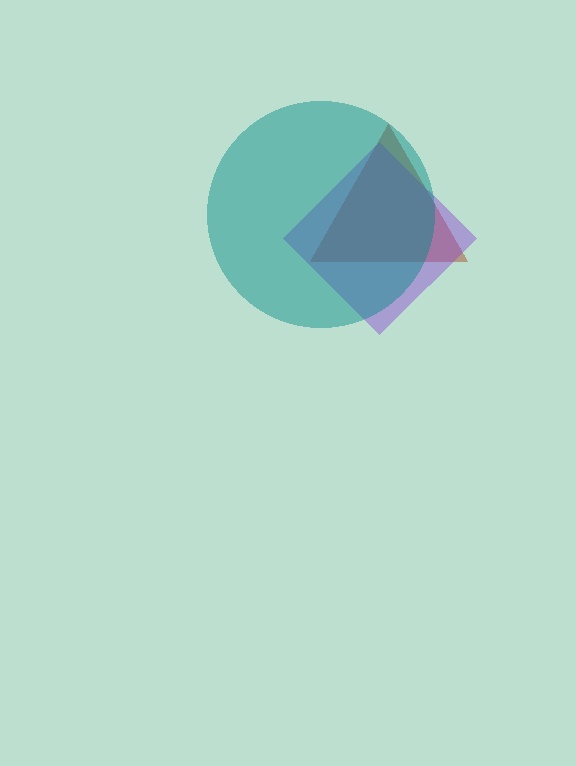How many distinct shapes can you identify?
There are 3 distinct shapes: a brown triangle, a purple diamond, a teal circle.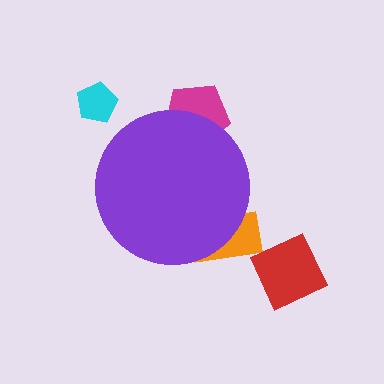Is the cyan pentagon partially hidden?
No, the cyan pentagon is fully visible.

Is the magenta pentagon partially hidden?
Yes, the magenta pentagon is partially hidden behind the purple circle.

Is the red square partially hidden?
No, the red square is fully visible.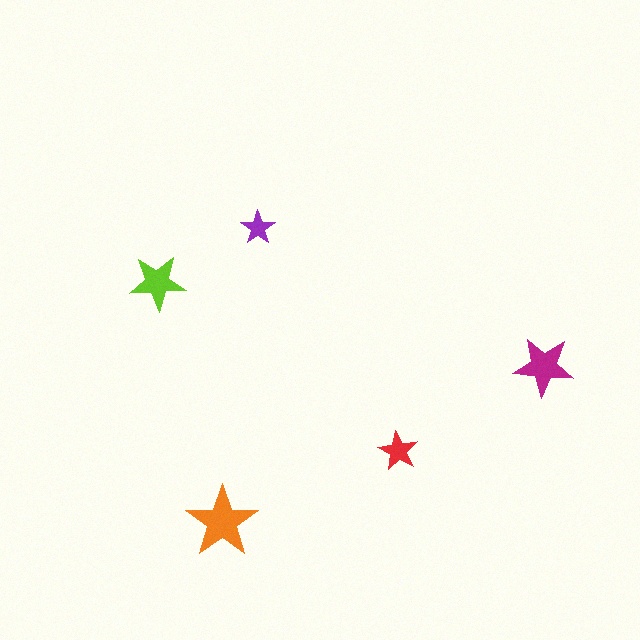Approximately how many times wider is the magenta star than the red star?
About 1.5 times wider.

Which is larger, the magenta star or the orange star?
The orange one.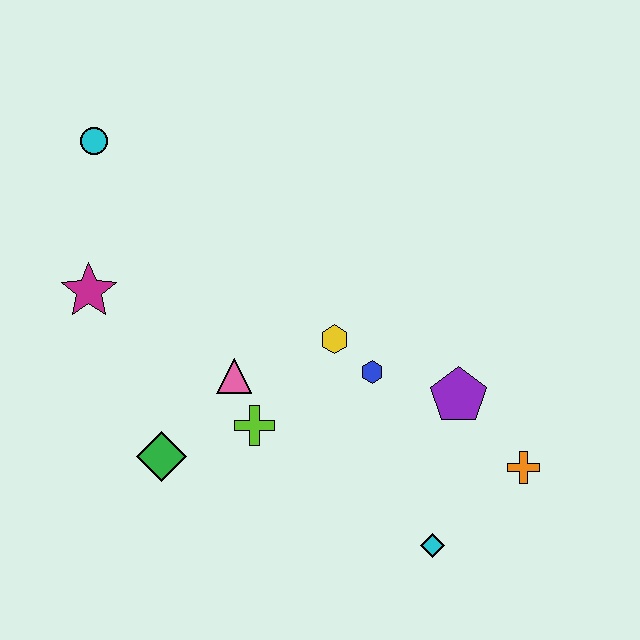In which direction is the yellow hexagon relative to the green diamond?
The yellow hexagon is to the right of the green diamond.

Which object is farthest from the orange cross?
The cyan circle is farthest from the orange cross.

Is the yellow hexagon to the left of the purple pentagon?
Yes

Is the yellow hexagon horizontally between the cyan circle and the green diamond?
No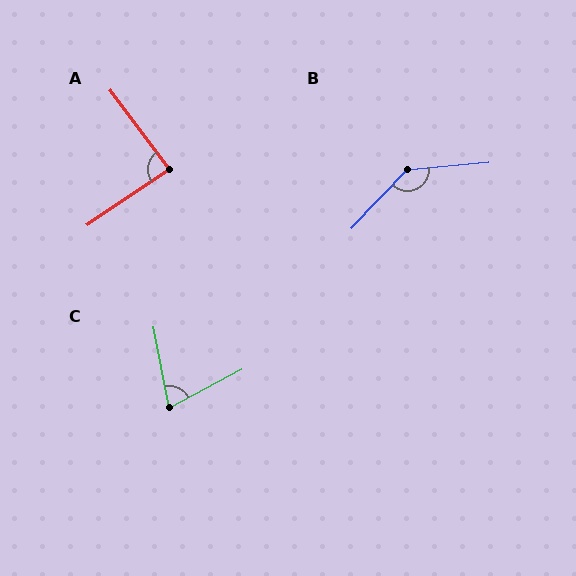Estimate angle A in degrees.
Approximately 87 degrees.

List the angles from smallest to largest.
C (73°), A (87°), B (139°).